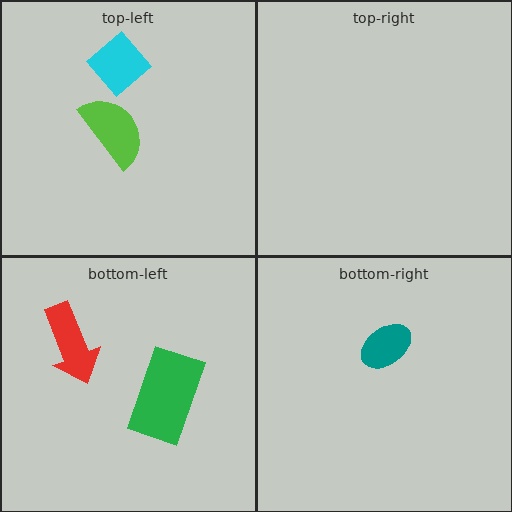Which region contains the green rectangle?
The bottom-left region.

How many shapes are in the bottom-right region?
1.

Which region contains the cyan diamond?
The top-left region.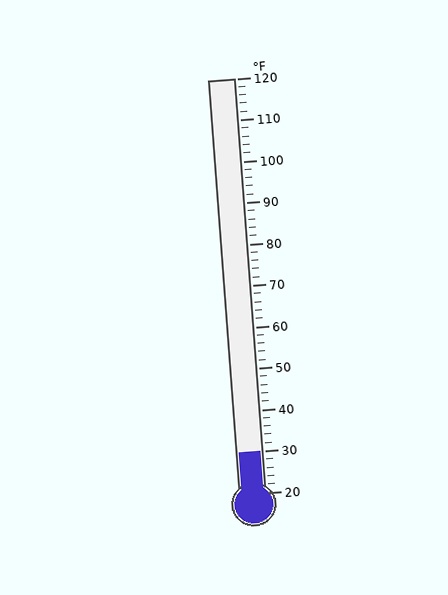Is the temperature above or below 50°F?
The temperature is below 50°F.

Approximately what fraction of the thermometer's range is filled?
The thermometer is filled to approximately 10% of its range.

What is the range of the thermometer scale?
The thermometer scale ranges from 20°F to 120°F.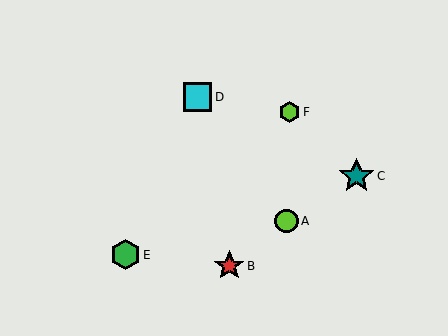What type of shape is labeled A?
Shape A is a lime circle.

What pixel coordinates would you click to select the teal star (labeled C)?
Click at (357, 176) to select the teal star C.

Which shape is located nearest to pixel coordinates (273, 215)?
The lime circle (labeled A) at (287, 221) is nearest to that location.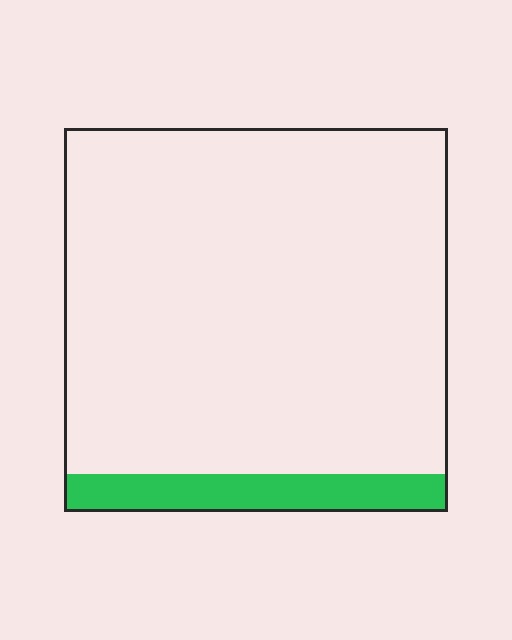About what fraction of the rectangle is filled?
About one tenth (1/10).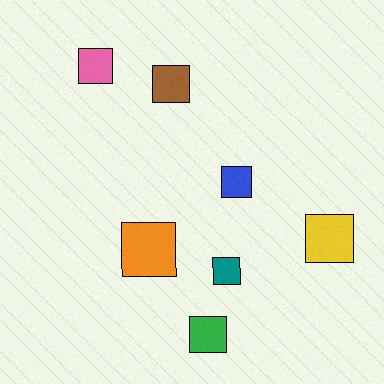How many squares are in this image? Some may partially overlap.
There are 7 squares.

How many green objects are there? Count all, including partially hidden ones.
There is 1 green object.